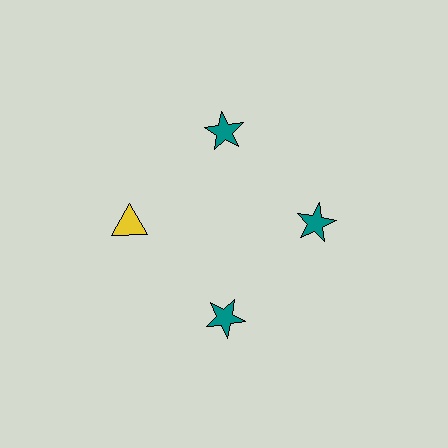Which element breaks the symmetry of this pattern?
The yellow triangle at roughly the 9 o'clock position breaks the symmetry. All other shapes are teal stars.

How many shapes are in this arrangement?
There are 4 shapes arranged in a ring pattern.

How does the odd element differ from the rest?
It differs in both color (yellow instead of teal) and shape (triangle instead of star).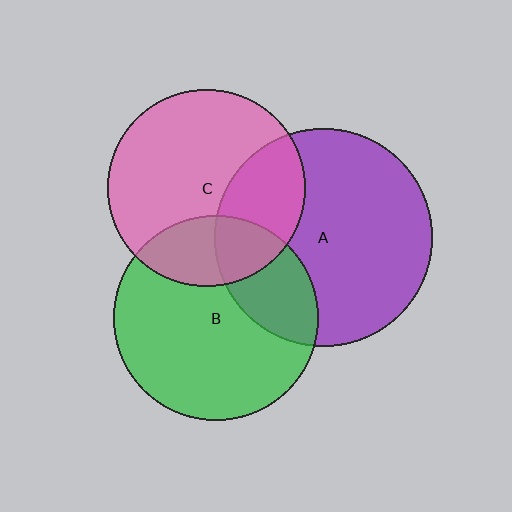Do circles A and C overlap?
Yes.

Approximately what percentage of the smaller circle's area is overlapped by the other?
Approximately 30%.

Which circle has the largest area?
Circle A (purple).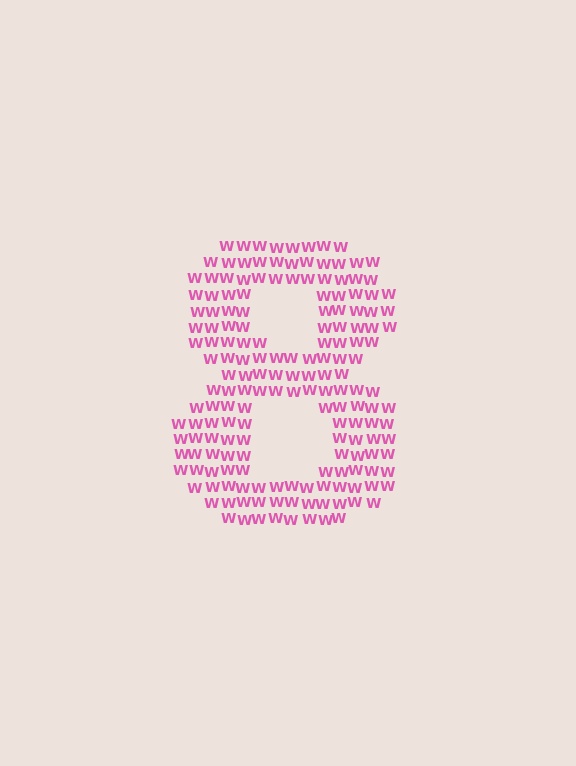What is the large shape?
The large shape is the digit 8.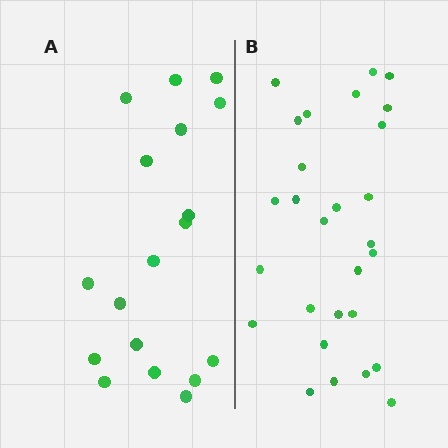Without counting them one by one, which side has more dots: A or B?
Region B (the right region) has more dots.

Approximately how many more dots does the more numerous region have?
Region B has roughly 10 or so more dots than region A.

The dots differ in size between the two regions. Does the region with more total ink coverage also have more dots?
No. Region A has more total ink coverage because its dots are larger, but region B actually contains more individual dots. Total area can be misleading — the number of items is what matters here.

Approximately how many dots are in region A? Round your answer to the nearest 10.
About 20 dots. (The exact count is 18, which rounds to 20.)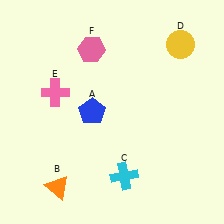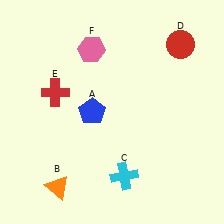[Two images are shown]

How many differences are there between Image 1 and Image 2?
There are 2 differences between the two images.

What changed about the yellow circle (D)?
In Image 1, D is yellow. In Image 2, it changed to red.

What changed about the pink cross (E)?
In Image 1, E is pink. In Image 2, it changed to red.